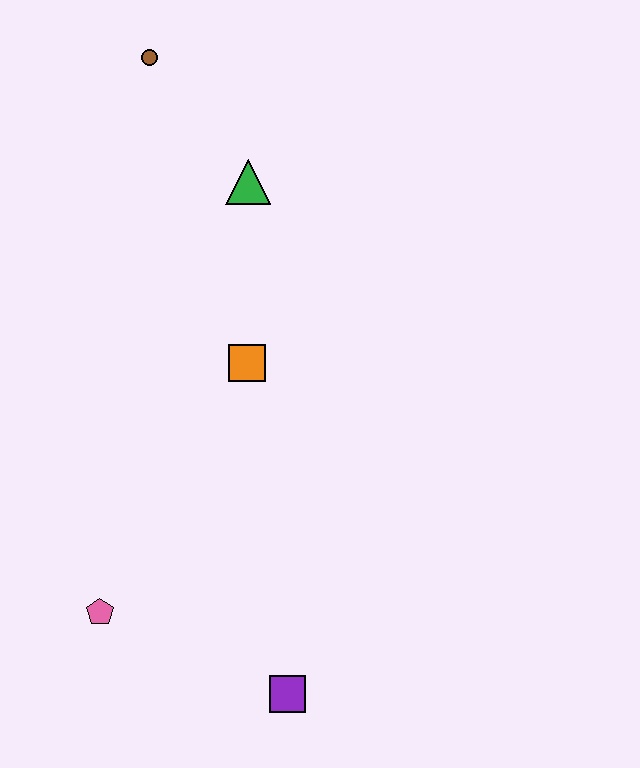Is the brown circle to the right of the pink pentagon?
Yes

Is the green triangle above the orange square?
Yes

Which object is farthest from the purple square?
The brown circle is farthest from the purple square.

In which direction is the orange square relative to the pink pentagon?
The orange square is above the pink pentagon.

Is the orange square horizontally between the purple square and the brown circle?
Yes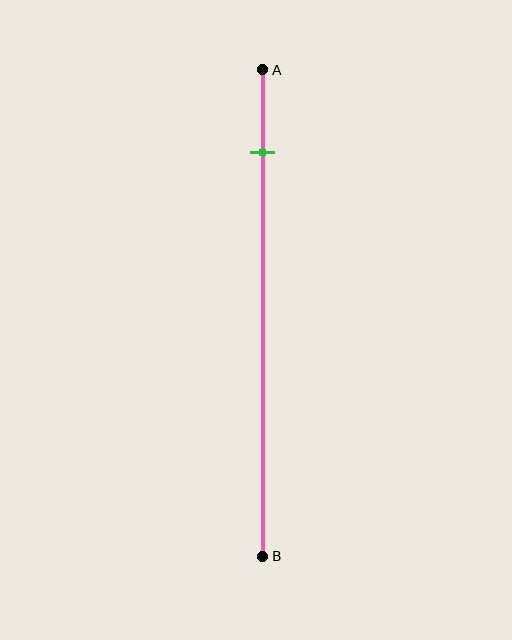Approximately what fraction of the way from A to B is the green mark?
The green mark is approximately 15% of the way from A to B.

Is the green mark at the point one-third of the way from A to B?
No, the mark is at about 15% from A, not at the 33% one-third point.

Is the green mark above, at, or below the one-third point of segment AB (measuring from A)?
The green mark is above the one-third point of segment AB.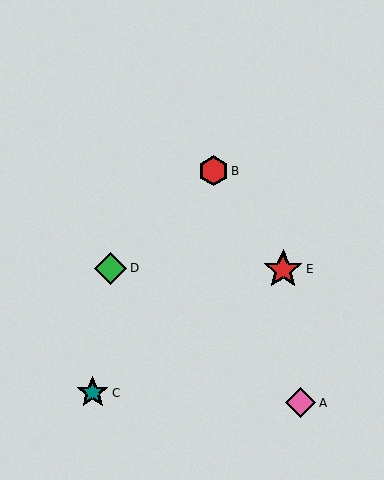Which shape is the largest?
The red star (labeled E) is the largest.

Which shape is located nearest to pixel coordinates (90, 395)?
The teal star (labeled C) at (93, 393) is nearest to that location.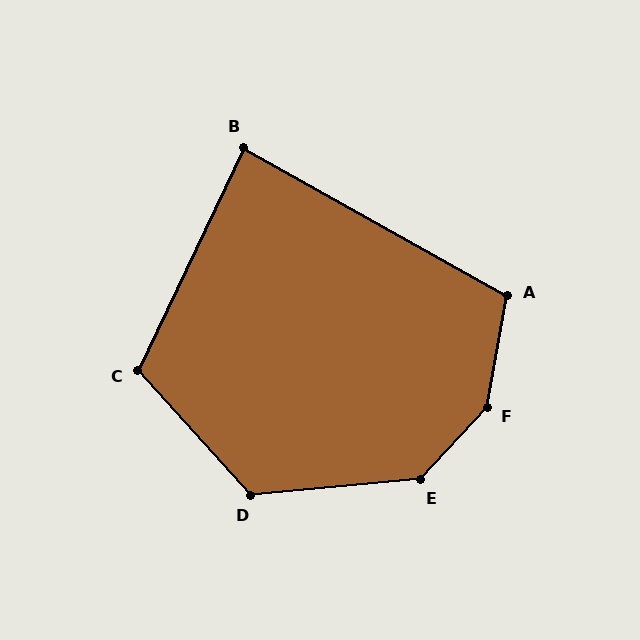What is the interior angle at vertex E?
Approximately 138 degrees (obtuse).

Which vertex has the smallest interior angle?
B, at approximately 86 degrees.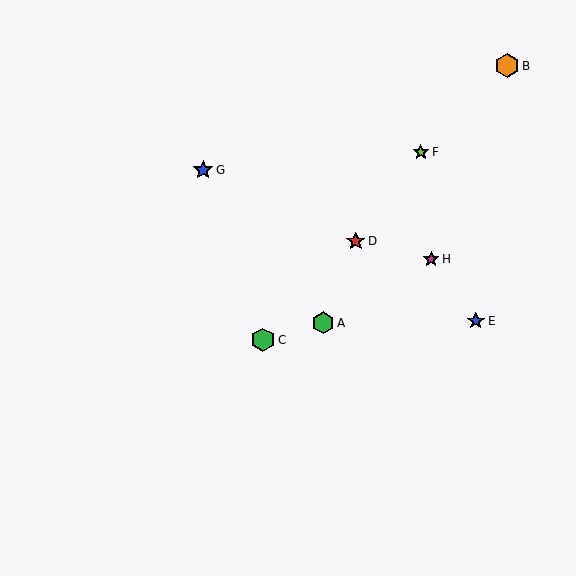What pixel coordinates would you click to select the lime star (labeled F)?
Click at (421, 152) to select the lime star F.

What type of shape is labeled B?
Shape B is an orange hexagon.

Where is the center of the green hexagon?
The center of the green hexagon is at (323, 323).